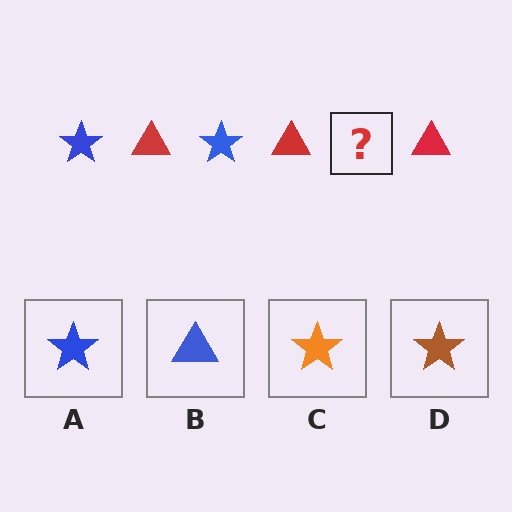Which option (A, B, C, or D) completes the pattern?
A.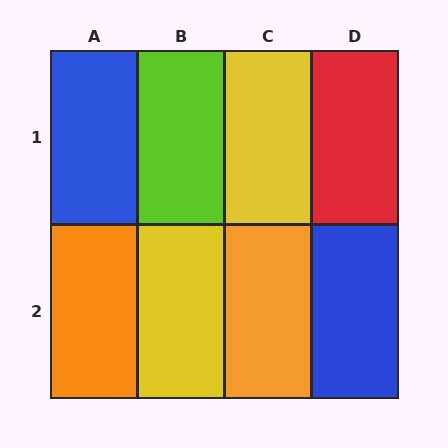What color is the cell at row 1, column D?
Red.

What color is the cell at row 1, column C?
Yellow.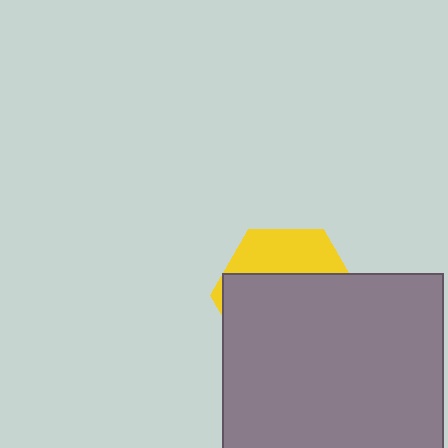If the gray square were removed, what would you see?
You would see the complete yellow hexagon.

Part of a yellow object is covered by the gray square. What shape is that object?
It is a hexagon.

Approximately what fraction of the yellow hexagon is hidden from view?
Roughly 69% of the yellow hexagon is hidden behind the gray square.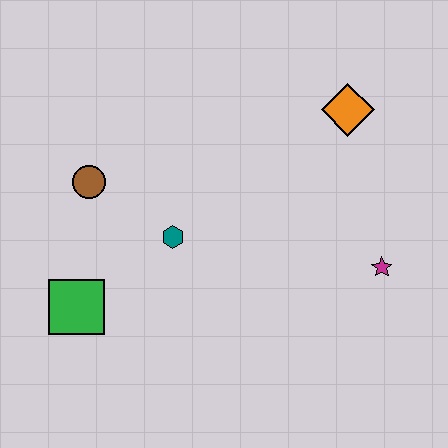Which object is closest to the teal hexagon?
The brown circle is closest to the teal hexagon.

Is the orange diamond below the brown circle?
No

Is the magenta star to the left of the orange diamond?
No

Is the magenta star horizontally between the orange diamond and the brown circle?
No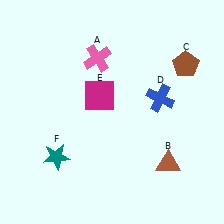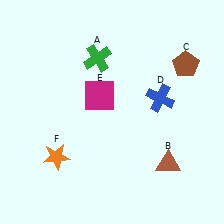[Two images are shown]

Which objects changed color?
A changed from pink to green. F changed from teal to orange.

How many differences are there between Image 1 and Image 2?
There are 2 differences between the two images.